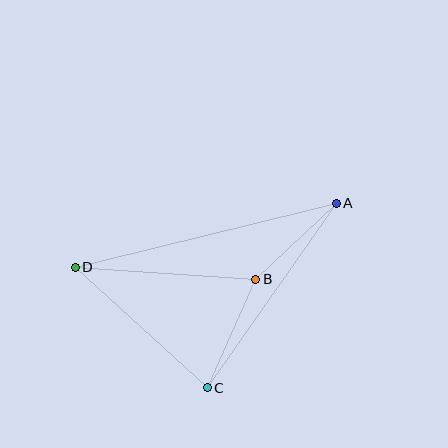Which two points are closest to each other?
Points A and B are closest to each other.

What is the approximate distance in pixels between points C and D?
The distance between C and D is approximately 179 pixels.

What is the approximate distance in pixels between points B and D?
The distance between B and D is approximately 181 pixels.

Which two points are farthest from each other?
Points A and D are farthest from each other.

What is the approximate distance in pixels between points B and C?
The distance between B and C is approximately 119 pixels.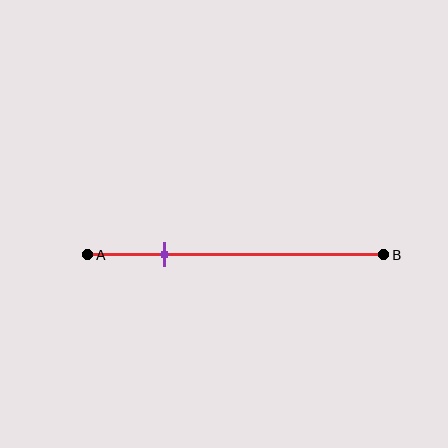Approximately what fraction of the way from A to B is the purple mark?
The purple mark is approximately 25% of the way from A to B.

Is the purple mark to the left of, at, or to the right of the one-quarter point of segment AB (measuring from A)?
The purple mark is approximately at the one-quarter point of segment AB.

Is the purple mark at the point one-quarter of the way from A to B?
Yes, the mark is approximately at the one-quarter point.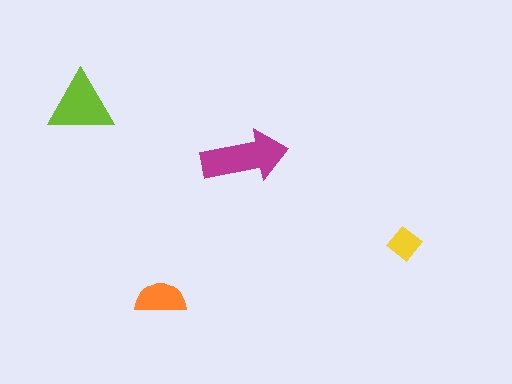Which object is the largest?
The magenta arrow.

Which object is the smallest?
The yellow diamond.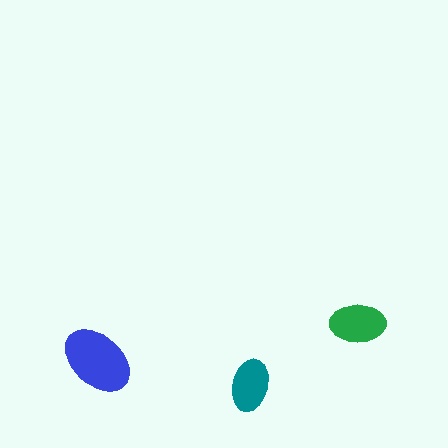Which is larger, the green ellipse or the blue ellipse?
The blue one.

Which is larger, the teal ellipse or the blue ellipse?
The blue one.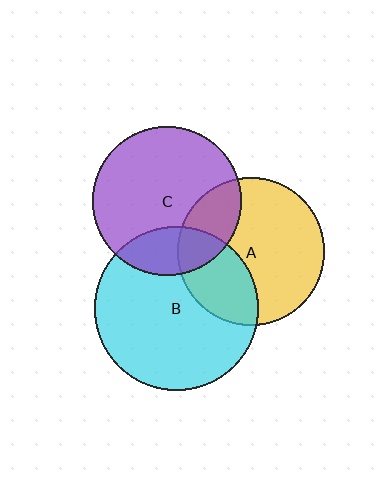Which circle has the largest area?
Circle B (cyan).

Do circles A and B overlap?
Yes.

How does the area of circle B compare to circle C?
Approximately 1.2 times.